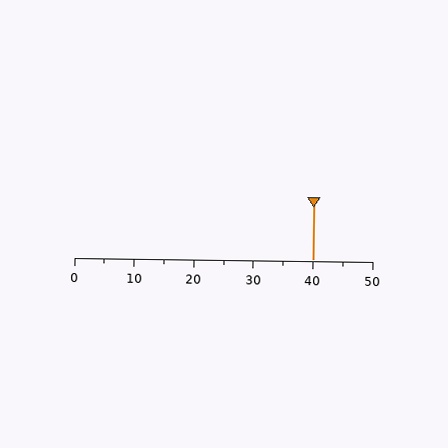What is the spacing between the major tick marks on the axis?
The major ticks are spaced 10 apart.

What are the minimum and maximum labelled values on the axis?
The axis runs from 0 to 50.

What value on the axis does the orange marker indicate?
The marker indicates approximately 40.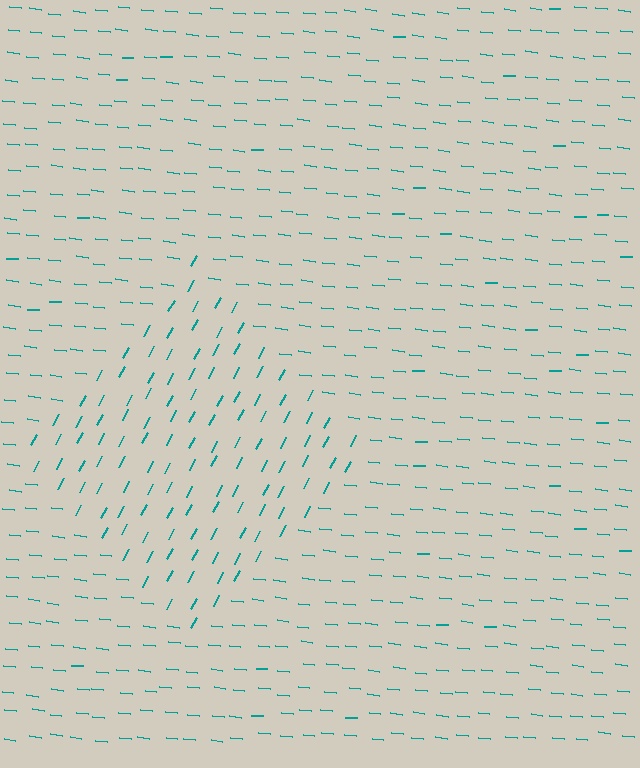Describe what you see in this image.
The image is filled with small teal line segments. A diamond region in the image has lines oriented differently from the surrounding lines, creating a visible texture boundary.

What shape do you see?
I see a diamond.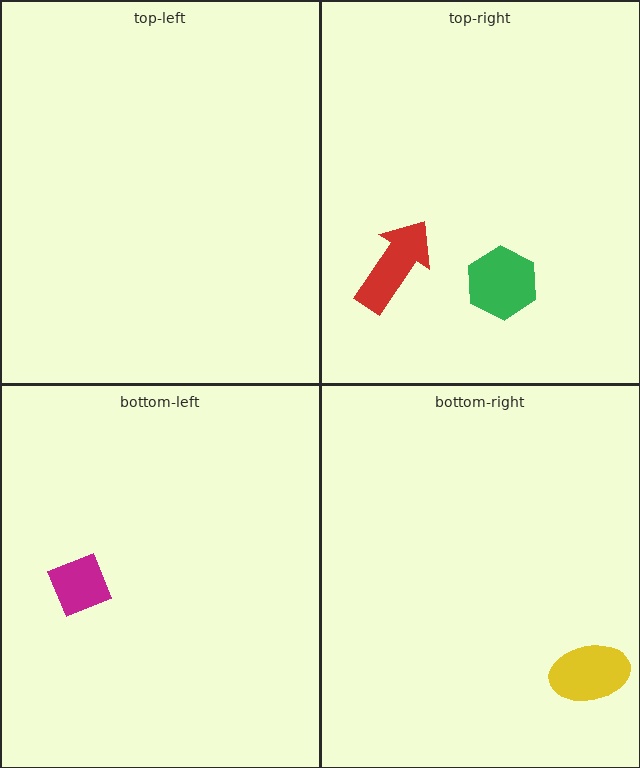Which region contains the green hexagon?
The top-right region.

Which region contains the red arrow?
The top-right region.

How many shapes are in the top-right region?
2.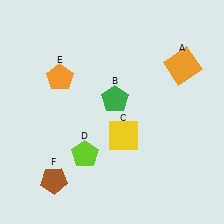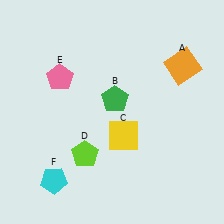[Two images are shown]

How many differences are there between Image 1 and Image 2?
There are 2 differences between the two images.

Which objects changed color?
E changed from orange to pink. F changed from brown to cyan.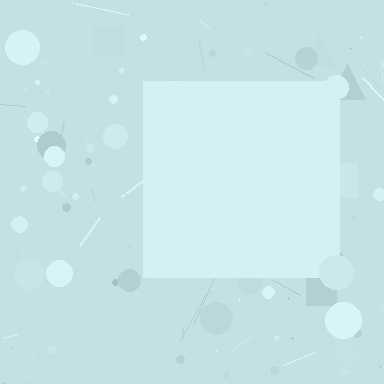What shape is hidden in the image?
A square is hidden in the image.